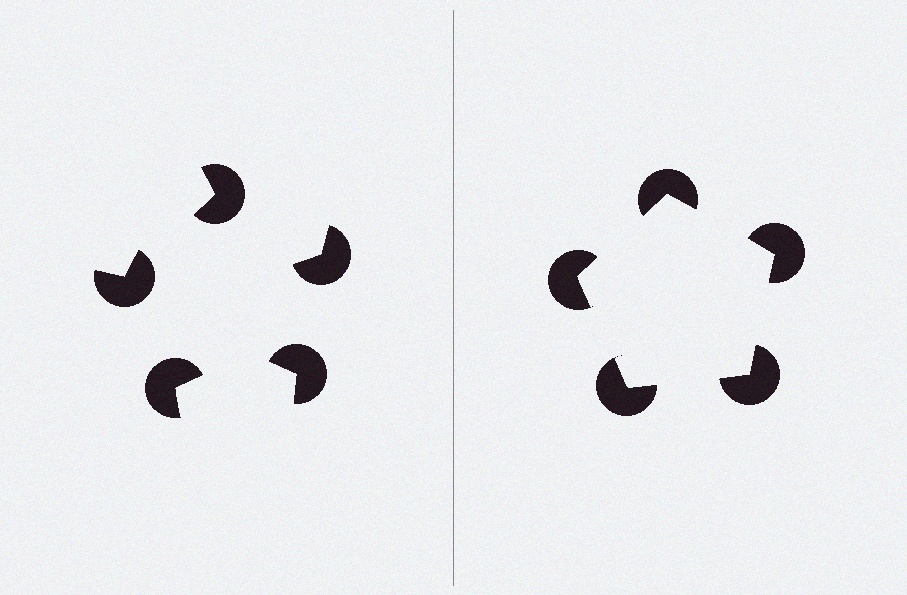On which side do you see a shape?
An illusory pentagon appears on the right side. On the left side the wedge cuts are rotated, so no coherent shape forms.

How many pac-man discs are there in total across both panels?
10 — 5 on each side.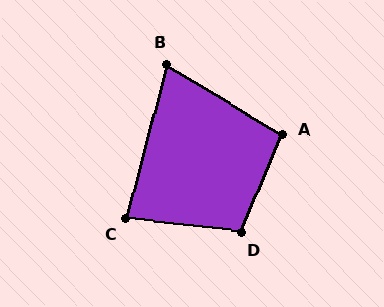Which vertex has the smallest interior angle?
B, at approximately 73 degrees.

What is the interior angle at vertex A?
Approximately 98 degrees (obtuse).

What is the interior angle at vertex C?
Approximately 82 degrees (acute).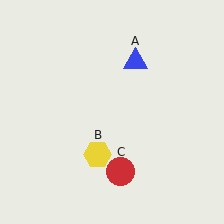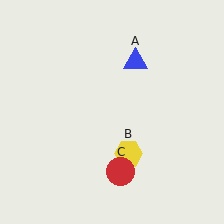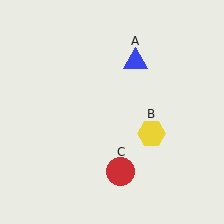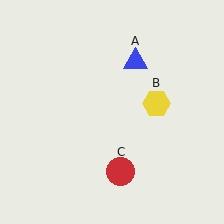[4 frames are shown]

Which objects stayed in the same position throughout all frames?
Blue triangle (object A) and red circle (object C) remained stationary.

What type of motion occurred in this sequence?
The yellow hexagon (object B) rotated counterclockwise around the center of the scene.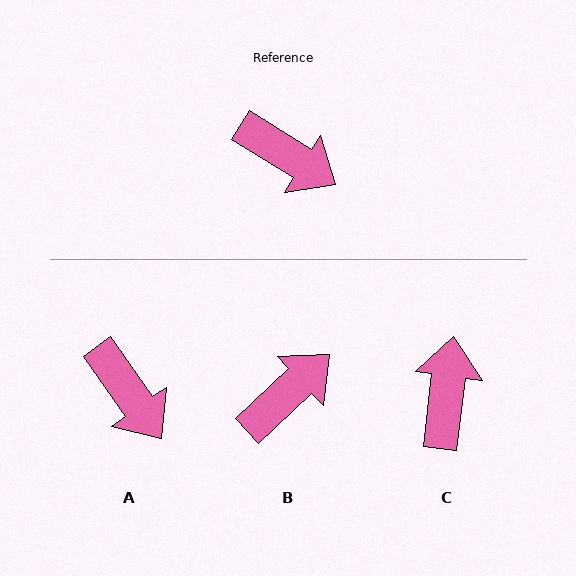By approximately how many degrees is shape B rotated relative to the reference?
Approximately 75 degrees counter-clockwise.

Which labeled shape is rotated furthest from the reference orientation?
C, about 115 degrees away.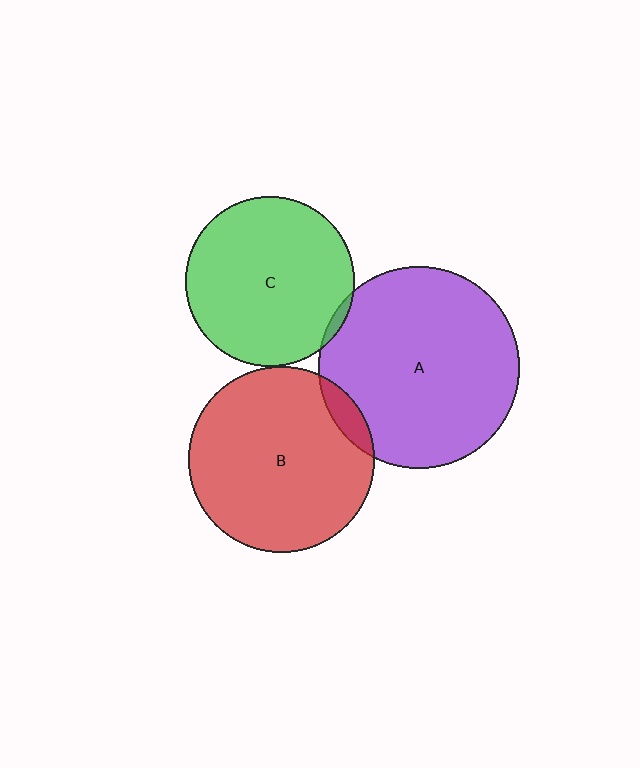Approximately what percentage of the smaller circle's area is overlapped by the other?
Approximately 5%.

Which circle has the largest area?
Circle A (purple).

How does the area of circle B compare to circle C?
Approximately 1.2 times.